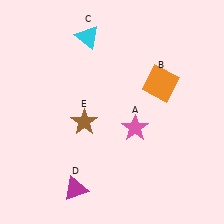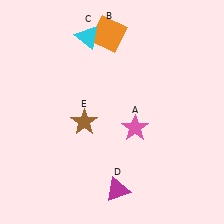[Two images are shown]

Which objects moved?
The objects that moved are: the orange square (B), the magenta triangle (D).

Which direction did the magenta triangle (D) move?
The magenta triangle (D) moved right.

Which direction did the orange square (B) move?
The orange square (B) moved left.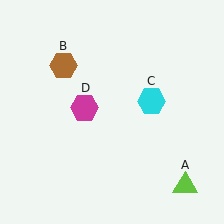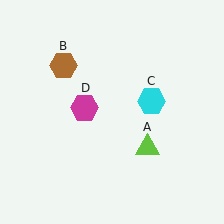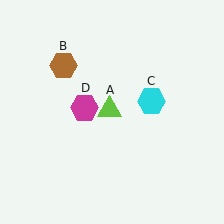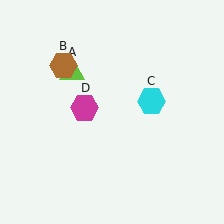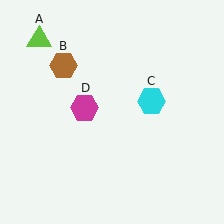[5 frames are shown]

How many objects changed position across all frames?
1 object changed position: lime triangle (object A).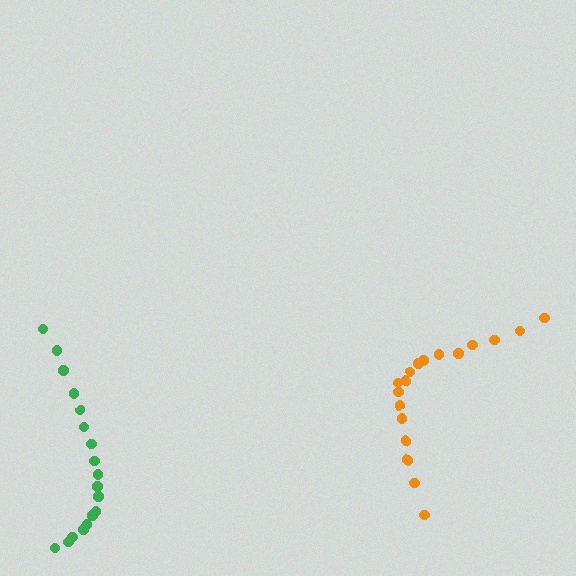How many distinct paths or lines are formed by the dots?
There are 2 distinct paths.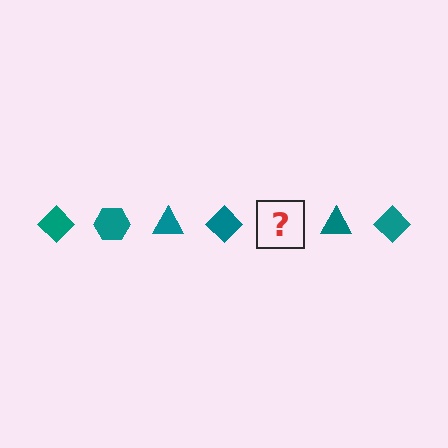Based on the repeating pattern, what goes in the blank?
The blank should be a teal hexagon.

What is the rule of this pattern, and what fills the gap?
The rule is that the pattern cycles through diamond, hexagon, triangle shapes in teal. The gap should be filled with a teal hexagon.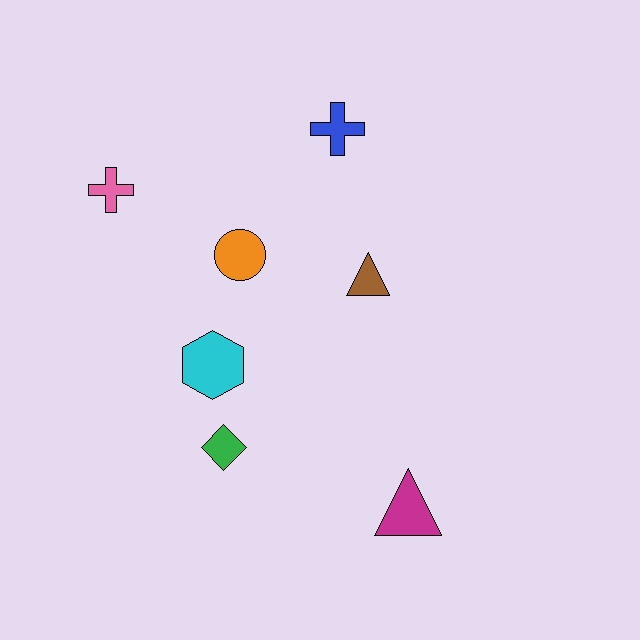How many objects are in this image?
There are 7 objects.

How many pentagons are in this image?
There are no pentagons.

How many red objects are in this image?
There are no red objects.